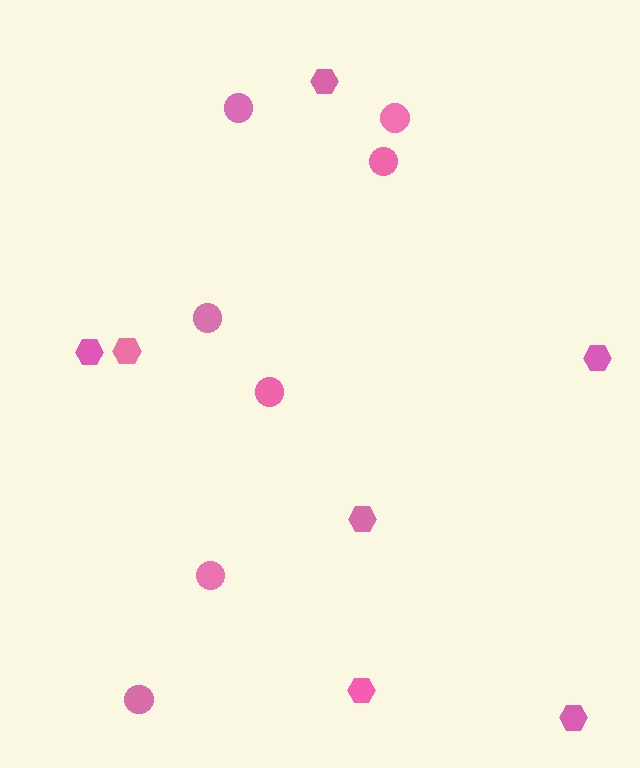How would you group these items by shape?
There are 2 groups: one group of circles (7) and one group of hexagons (7).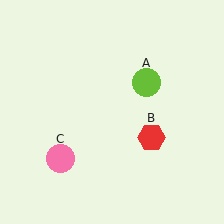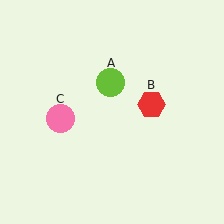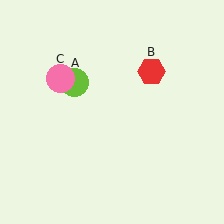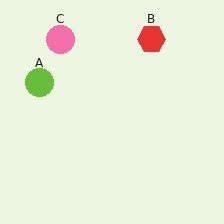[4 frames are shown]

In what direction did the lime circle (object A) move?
The lime circle (object A) moved left.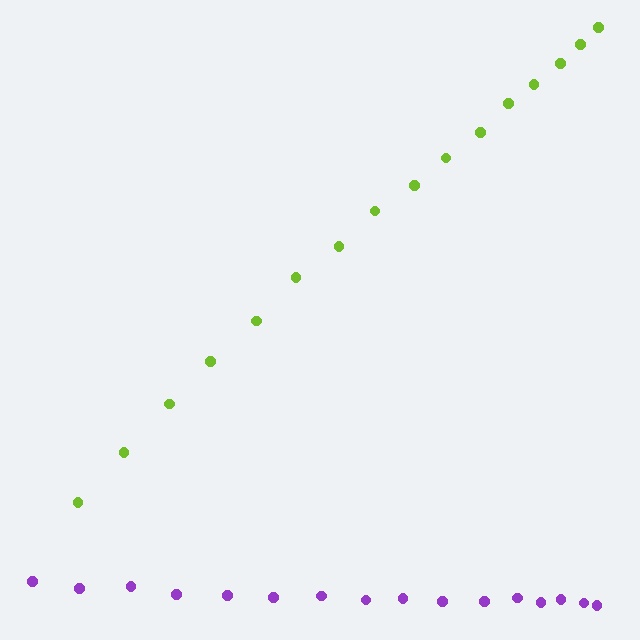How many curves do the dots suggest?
There are 2 distinct paths.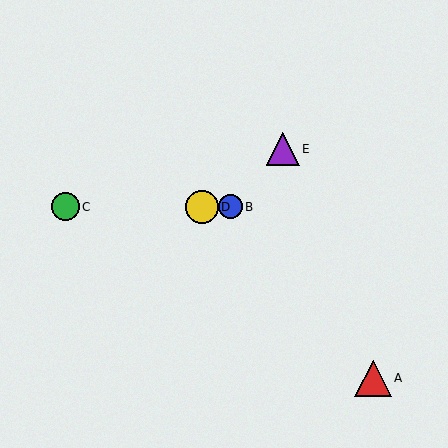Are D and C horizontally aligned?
Yes, both are at y≈207.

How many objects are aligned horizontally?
3 objects (B, C, D) are aligned horizontally.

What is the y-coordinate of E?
Object E is at y≈149.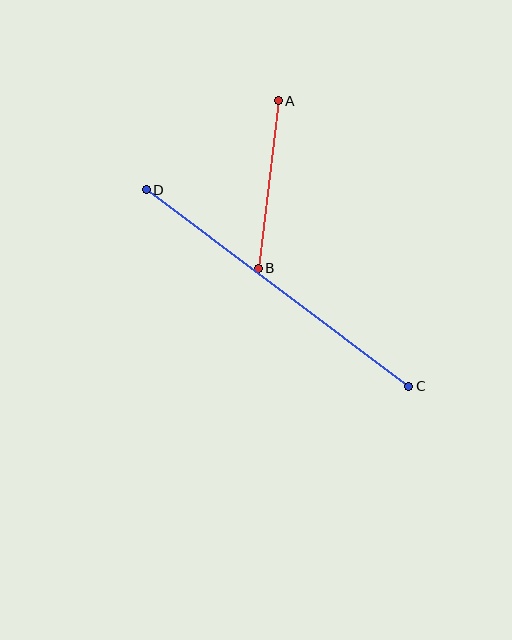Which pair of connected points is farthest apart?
Points C and D are farthest apart.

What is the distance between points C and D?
The distance is approximately 328 pixels.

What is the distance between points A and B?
The distance is approximately 168 pixels.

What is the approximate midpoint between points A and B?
The midpoint is at approximately (268, 185) pixels.